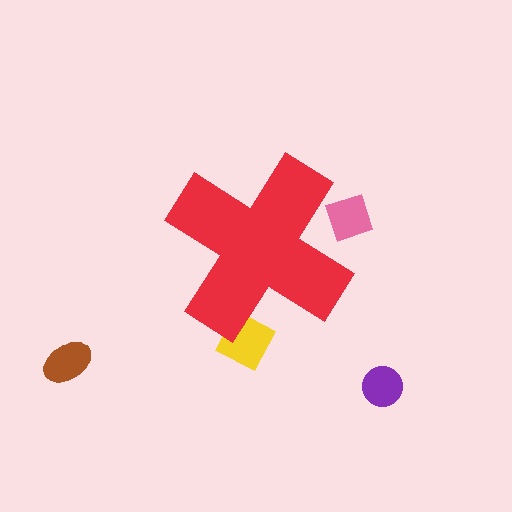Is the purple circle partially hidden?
No, the purple circle is fully visible.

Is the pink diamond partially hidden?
Yes, the pink diamond is partially hidden behind the red cross.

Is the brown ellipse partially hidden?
No, the brown ellipse is fully visible.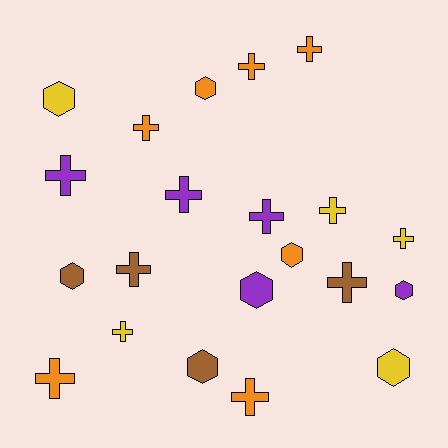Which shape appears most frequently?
Cross, with 13 objects.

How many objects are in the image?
There are 21 objects.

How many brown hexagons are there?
There are 2 brown hexagons.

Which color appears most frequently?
Orange, with 7 objects.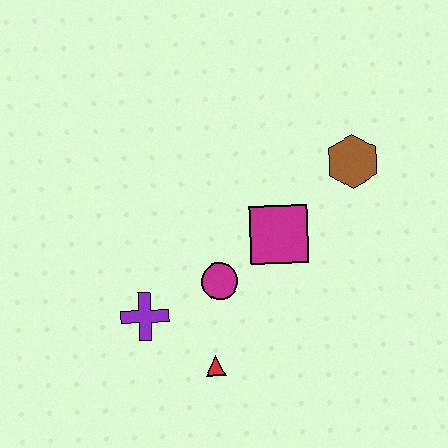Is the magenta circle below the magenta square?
Yes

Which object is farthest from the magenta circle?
The brown hexagon is farthest from the magenta circle.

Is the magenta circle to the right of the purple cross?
Yes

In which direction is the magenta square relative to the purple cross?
The magenta square is to the right of the purple cross.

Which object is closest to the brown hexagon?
The magenta square is closest to the brown hexagon.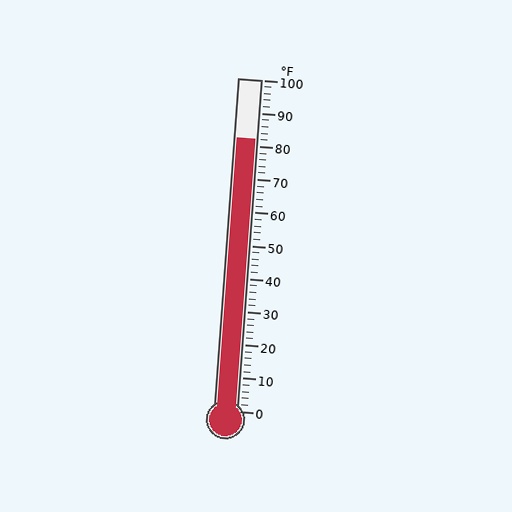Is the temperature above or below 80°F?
The temperature is above 80°F.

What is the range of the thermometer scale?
The thermometer scale ranges from 0°F to 100°F.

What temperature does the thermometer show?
The thermometer shows approximately 82°F.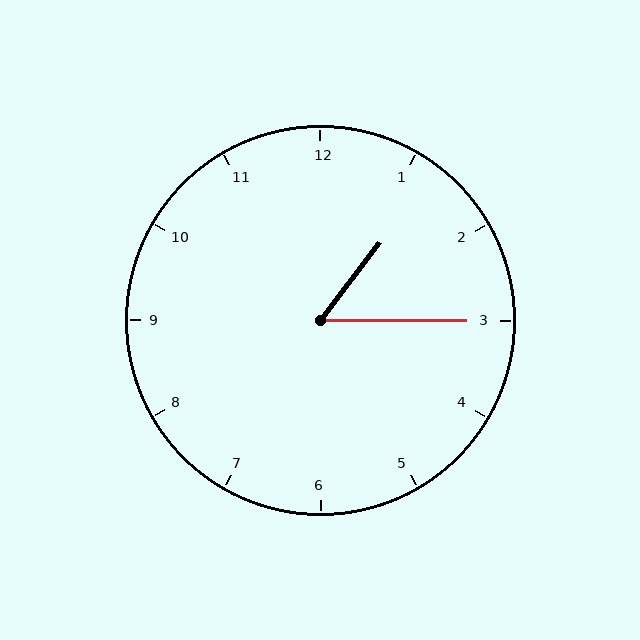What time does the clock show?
1:15.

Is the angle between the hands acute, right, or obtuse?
It is acute.